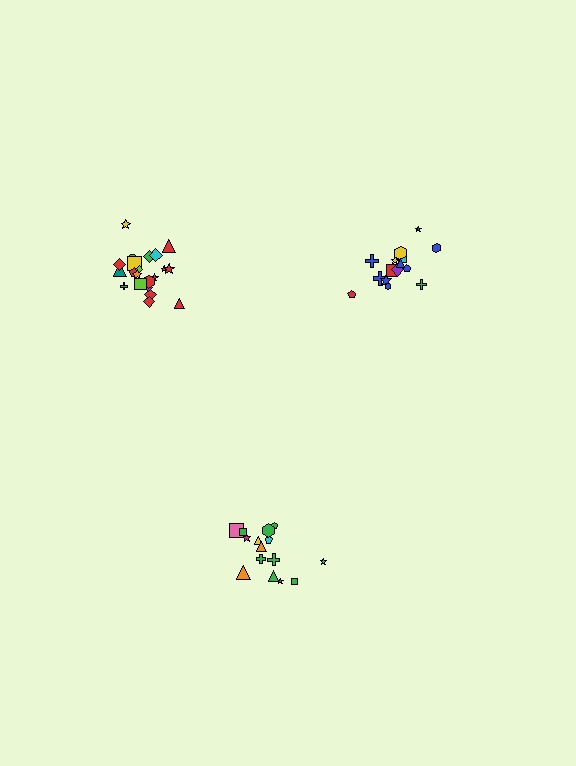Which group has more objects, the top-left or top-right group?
The top-left group.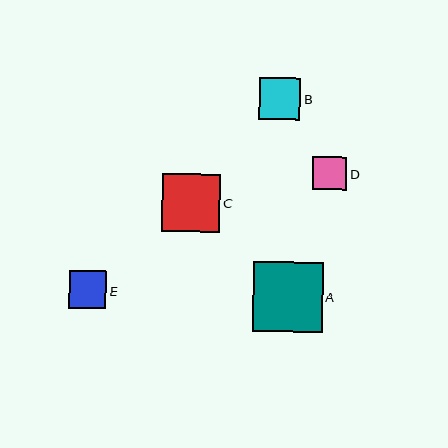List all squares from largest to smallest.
From largest to smallest: A, C, B, E, D.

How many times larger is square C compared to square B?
Square C is approximately 1.4 times the size of square B.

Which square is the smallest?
Square D is the smallest with a size of approximately 34 pixels.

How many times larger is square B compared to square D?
Square B is approximately 1.2 times the size of square D.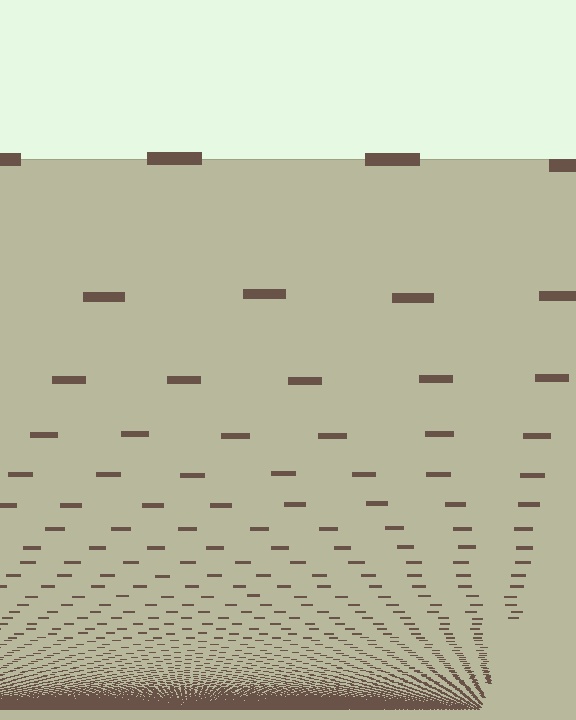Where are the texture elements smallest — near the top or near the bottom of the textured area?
Near the bottom.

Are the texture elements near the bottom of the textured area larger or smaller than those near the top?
Smaller. The gradient is inverted — elements near the bottom are smaller and denser.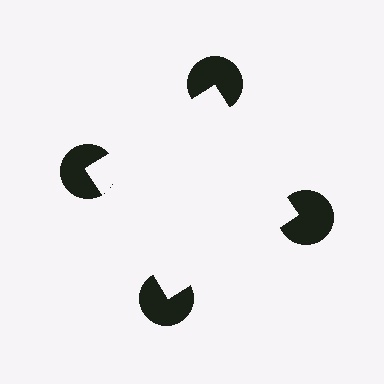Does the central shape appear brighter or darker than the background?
It typically appears slightly brighter than the background, even though no actual brightness change is drawn.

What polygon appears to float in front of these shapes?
An illusory square — its edges are inferred from the aligned wedge cuts in the pac-man discs, not physically drawn.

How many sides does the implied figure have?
4 sides.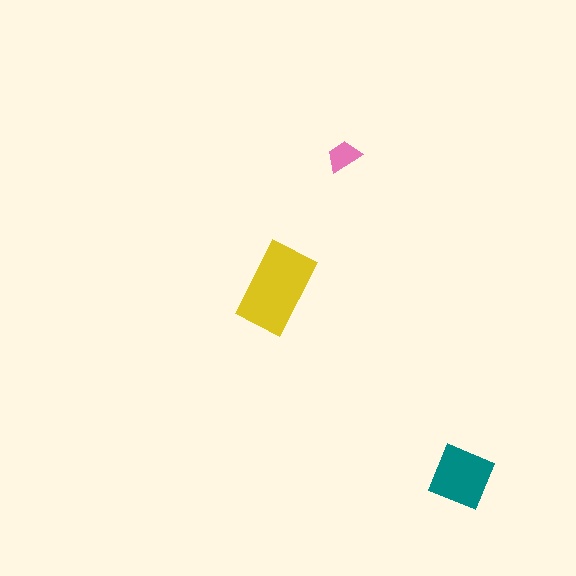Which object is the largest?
The yellow rectangle.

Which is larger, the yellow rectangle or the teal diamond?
The yellow rectangle.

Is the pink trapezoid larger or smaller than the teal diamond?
Smaller.